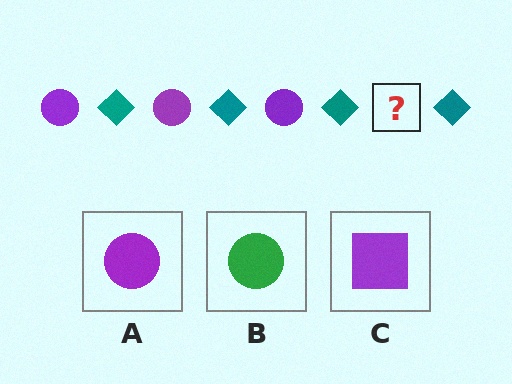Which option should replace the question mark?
Option A.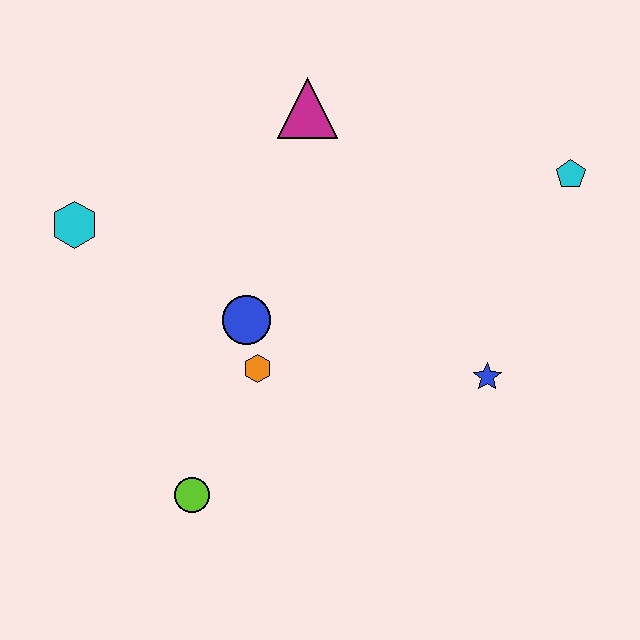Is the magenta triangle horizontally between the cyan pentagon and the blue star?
No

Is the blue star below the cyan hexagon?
Yes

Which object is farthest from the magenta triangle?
The lime circle is farthest from the magenta triangle.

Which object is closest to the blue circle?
The orange hexagon is closest to the blue circle.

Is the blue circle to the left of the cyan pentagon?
Yes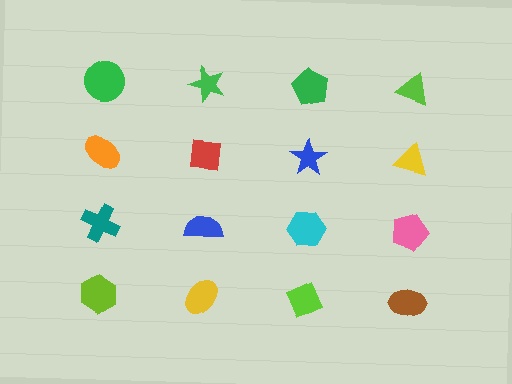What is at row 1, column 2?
A green star.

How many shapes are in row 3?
4 shapes.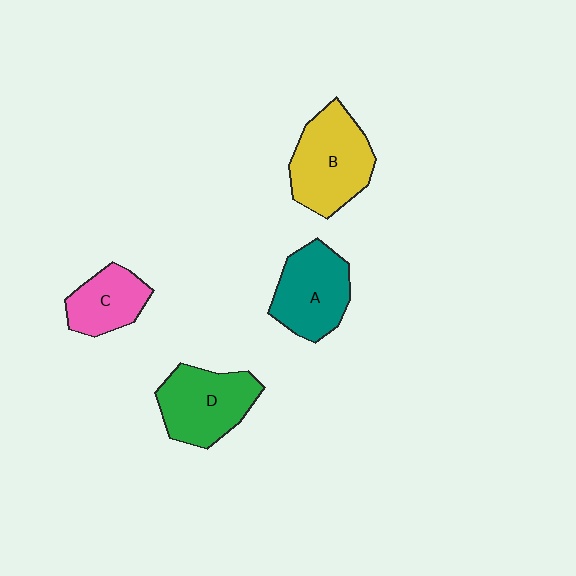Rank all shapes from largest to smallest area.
From largest to smallest: B (yellow), D (green), A (teal), C (pink).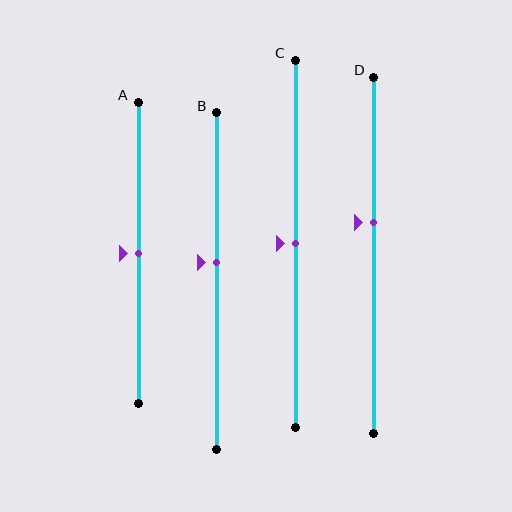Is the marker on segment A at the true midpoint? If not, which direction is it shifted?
Yes, the marker on segment A is at the true midpoint.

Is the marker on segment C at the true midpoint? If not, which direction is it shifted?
Yes, the marker on segment C is at the true midpoint.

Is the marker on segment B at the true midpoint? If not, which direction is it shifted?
No, the marker on segment B is shifted upward by about 6% of the segment length.